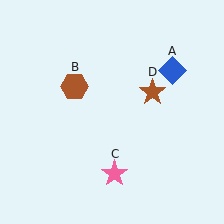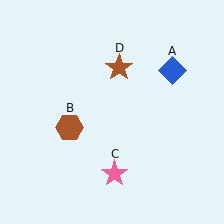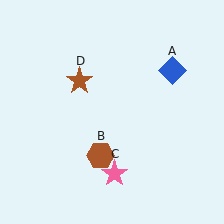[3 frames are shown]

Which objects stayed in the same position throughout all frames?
Blue diamond (object A) and pink star (object C) remained stationary.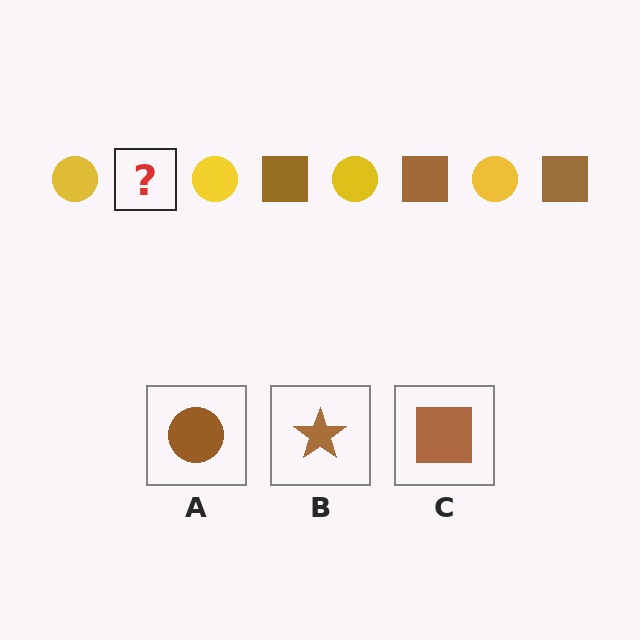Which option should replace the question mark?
Option C.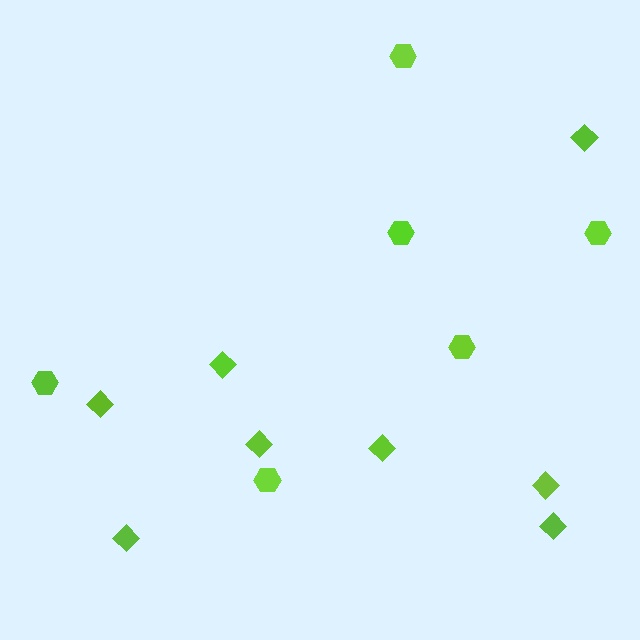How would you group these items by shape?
There are 2 groups: one group of diamonds (8) and one group of hexagons (6).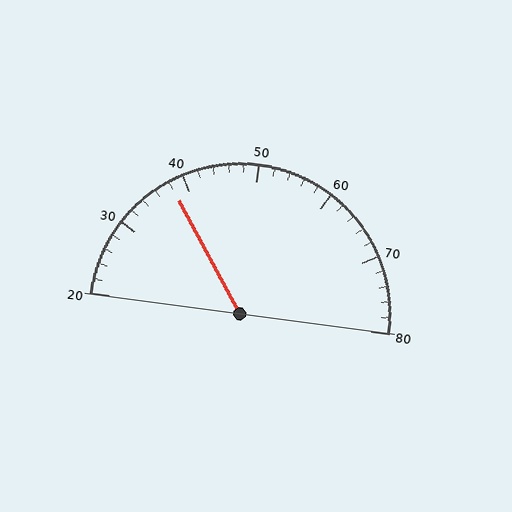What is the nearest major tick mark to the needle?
The nearest major tick mark is 40.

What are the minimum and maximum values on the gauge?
The gauge ranges from 20 to 80.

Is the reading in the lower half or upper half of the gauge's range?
The reading is in the lower half of the range (20 to 80).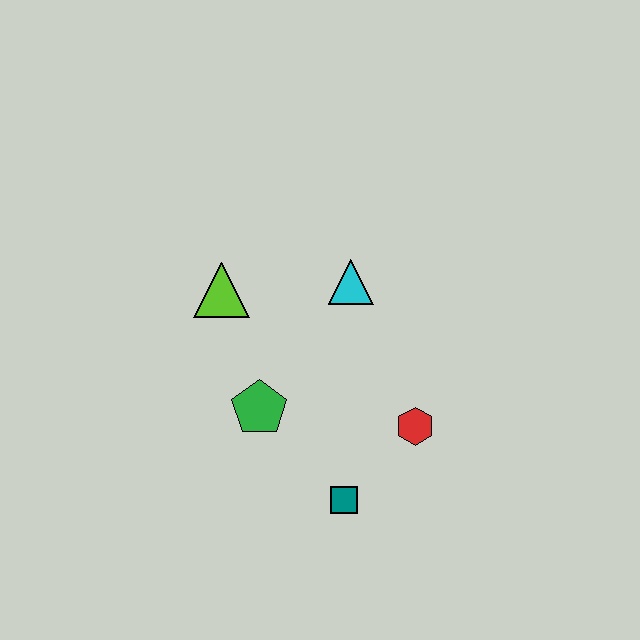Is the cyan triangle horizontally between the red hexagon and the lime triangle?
Yes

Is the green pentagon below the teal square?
No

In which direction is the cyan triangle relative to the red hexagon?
The cyan triangle is above the red hexagon.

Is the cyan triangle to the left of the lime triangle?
No